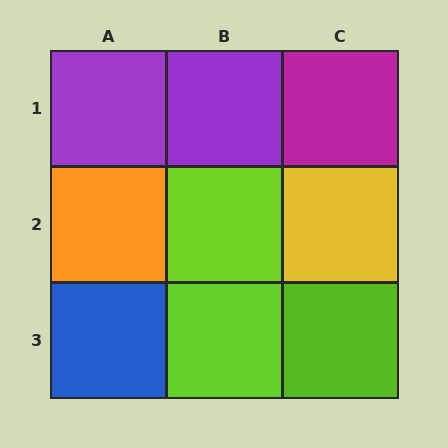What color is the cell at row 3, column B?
Lime.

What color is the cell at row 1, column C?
Magenta.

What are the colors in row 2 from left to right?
Orange, lime, yellow.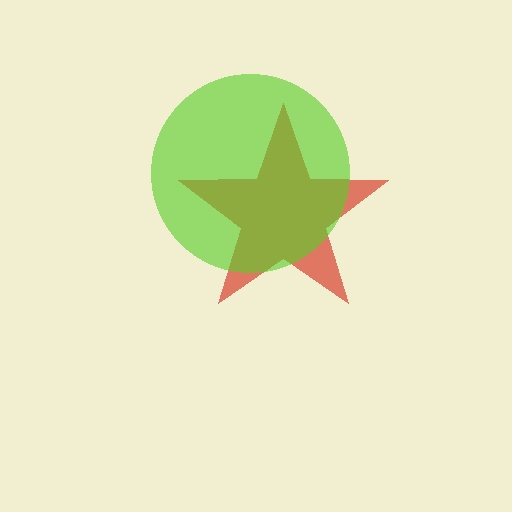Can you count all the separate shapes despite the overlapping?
Yes, there are 2 separate shapes.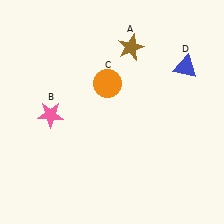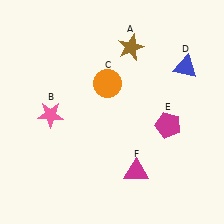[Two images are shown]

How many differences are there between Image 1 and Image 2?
There are 2 differences between the two images.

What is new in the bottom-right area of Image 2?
A magenta pentagon (E) was added in the bottom-right area of Image 2.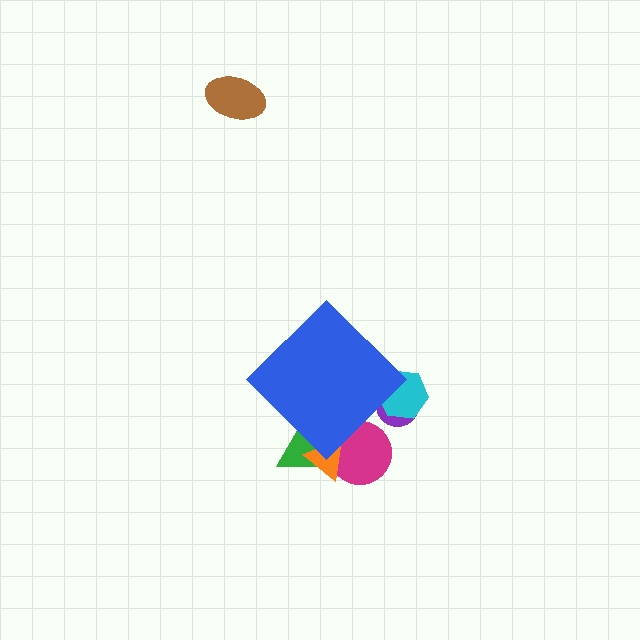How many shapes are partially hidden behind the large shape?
5 shapes are partially hidden.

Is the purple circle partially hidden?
Yes, the purple circle is partially hidden behind the blue diamond.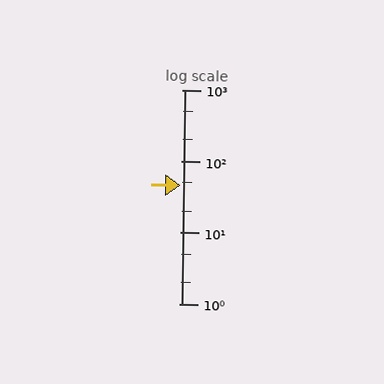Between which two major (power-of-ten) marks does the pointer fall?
The pointer is between 10 and 100.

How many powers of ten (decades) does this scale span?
The scale spans 3 decades, from 1 to 1000.